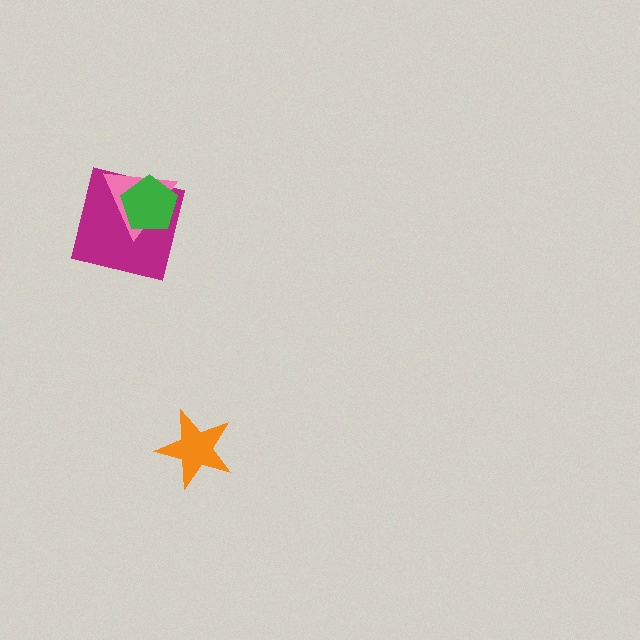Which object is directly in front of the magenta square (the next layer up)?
The pink triangle is directly in front of the magenta square.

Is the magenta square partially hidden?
Yes, it is partially covered by another shape.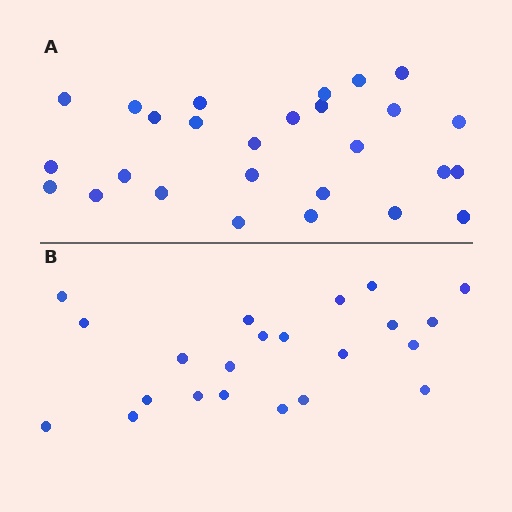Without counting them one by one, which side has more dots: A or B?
Region A (the top region) has more dots.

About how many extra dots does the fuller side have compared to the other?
Region A has about 5 more dots than region B.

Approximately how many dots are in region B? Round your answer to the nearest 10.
About 20 dots. (The exact count is 22, which rounds to 20.)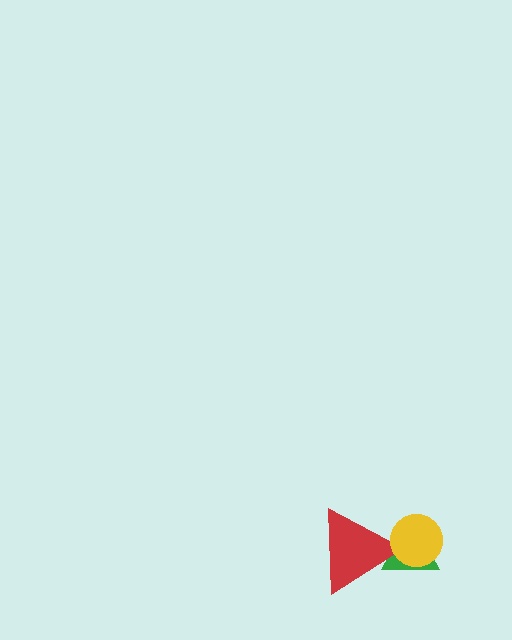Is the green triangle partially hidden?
Yes, it is partially covered by another shape.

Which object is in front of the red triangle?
The yellow circle is in front of the red triangle.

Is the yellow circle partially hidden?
No, no other shape covers it.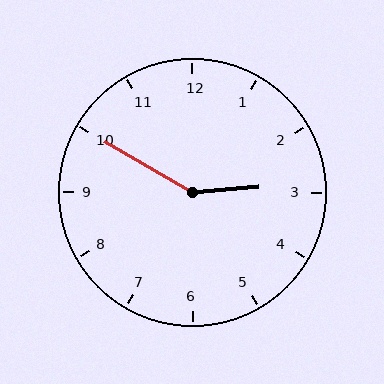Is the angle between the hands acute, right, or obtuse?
It is obtuse.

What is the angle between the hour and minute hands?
Approximately 145 degrees.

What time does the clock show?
2:50.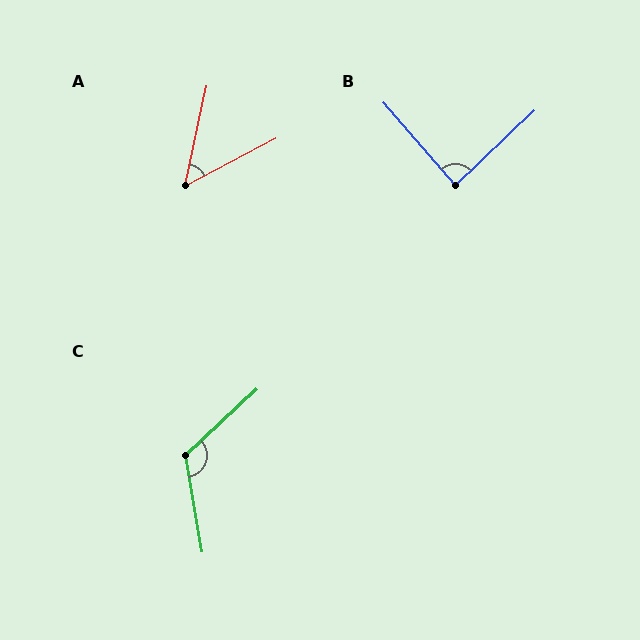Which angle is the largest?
C, at approximately 123 degrees.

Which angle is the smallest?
A, at approximately 50 degrees.